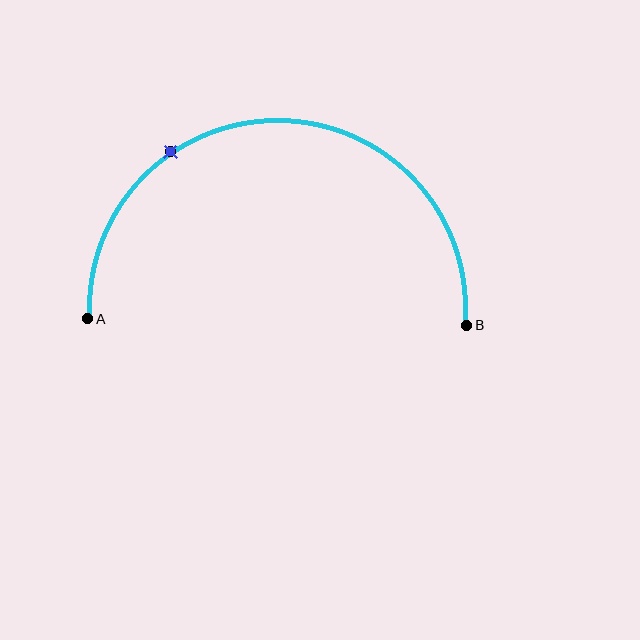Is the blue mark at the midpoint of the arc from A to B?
No. The blue mark lies on the arc but is closer to endpoint A. The arc midpoint would be at the point on the curve equidistant along the arc from both A and B.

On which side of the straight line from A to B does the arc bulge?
The arc bulges above the straight line connecting A and B.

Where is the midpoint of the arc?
The arc midpoint is the point on the curve farthest from the straight line joining A and B. It sits above that line.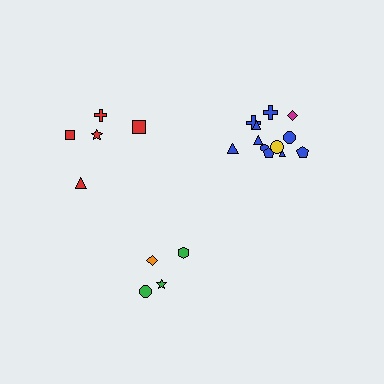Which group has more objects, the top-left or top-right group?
The top-right group.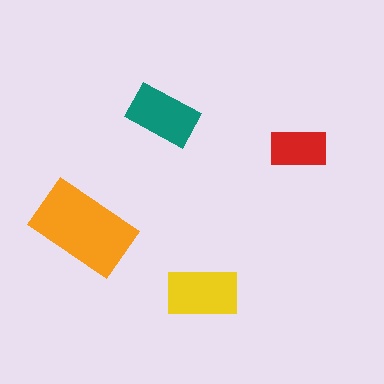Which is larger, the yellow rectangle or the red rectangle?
The yellow one.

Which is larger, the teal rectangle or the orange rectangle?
The orange one.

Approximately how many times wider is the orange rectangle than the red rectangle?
About 2 times wider.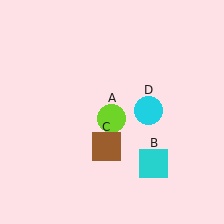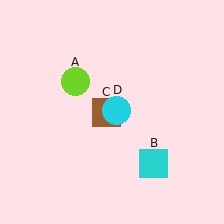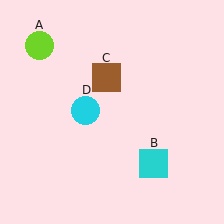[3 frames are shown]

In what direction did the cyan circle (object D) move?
The cyan circle (object D) moved left.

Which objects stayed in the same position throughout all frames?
Cyan square (object B) remained stationary.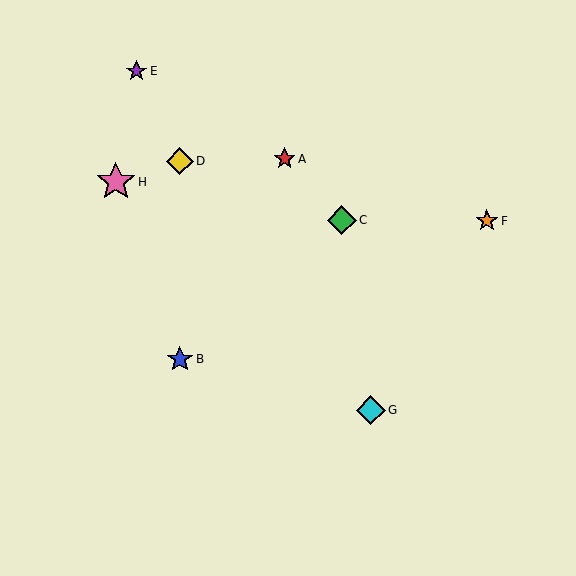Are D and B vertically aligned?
Yes, both are at x≈180.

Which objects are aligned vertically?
Objects B, D are aligned vertically.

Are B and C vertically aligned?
No, B is at x≈180 and C is at x≈342.